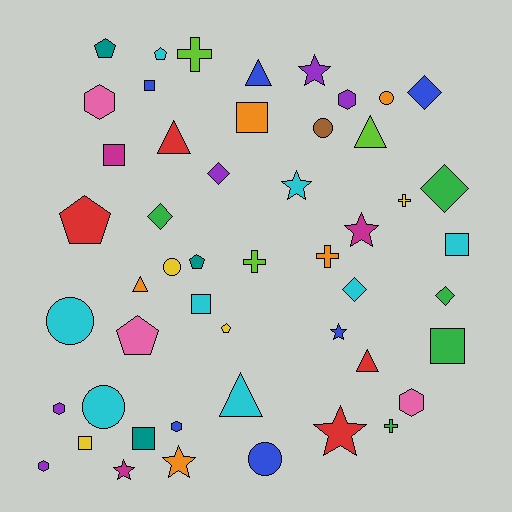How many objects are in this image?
There are 50 objects.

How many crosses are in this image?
There are 5 crosses.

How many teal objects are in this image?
There are 3 teal objects.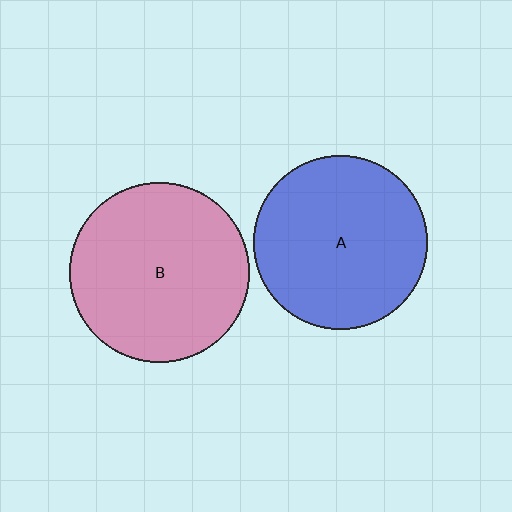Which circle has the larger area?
Circle B (pink).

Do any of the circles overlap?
No, none of the circles overlap.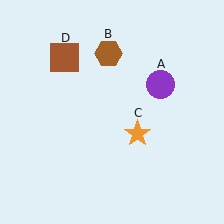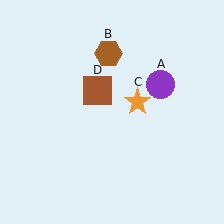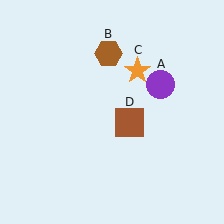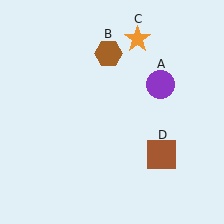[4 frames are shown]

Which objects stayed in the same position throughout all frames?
Purple circle (object A) and brown hexagon (object B) remained stationary.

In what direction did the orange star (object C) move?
The orange star (object C) moved up.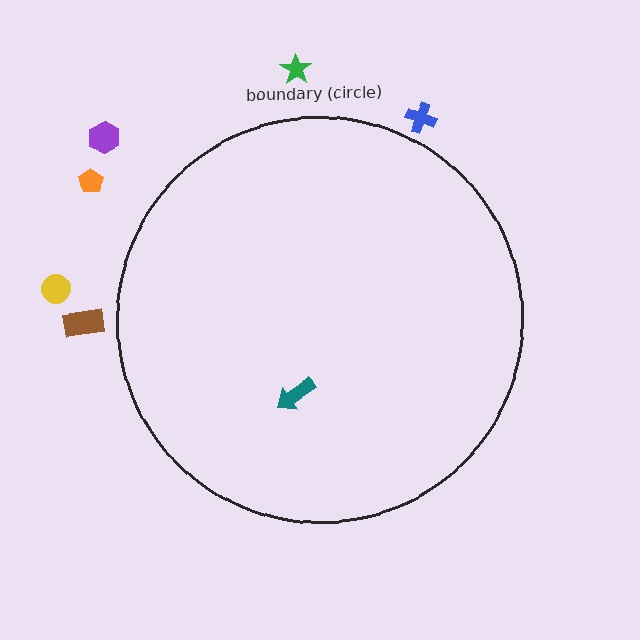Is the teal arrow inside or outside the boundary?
Inside.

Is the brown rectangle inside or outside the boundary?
Outside.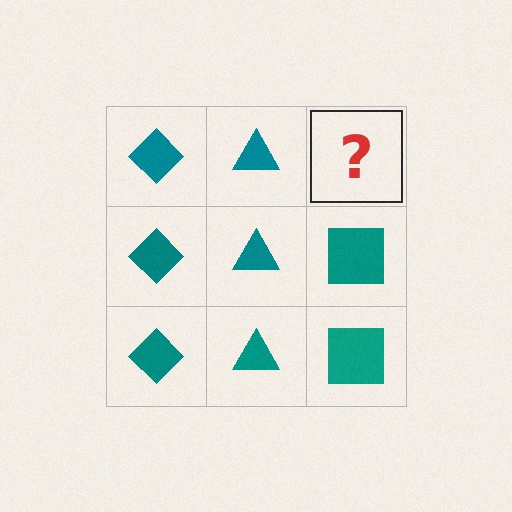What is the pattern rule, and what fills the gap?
The rule is that each column has a consistent shape. The gap should be filled with a teal square.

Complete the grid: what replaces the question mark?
The question mark should be replaced with a teal square.